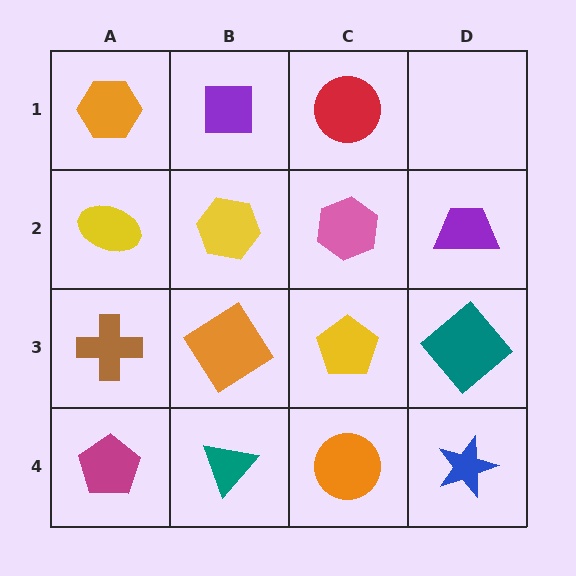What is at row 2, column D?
A purple trapezoid.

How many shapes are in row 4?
4 shapes.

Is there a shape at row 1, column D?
No, that cell is empty.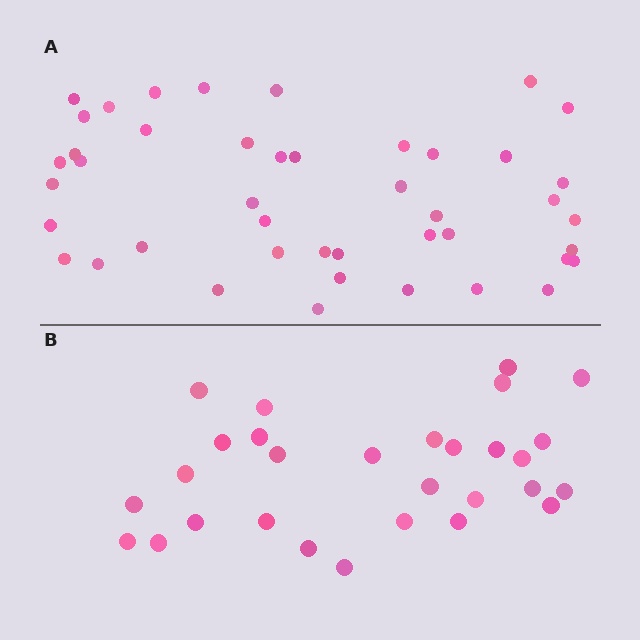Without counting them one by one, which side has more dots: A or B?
Region A (the top region) has more dots.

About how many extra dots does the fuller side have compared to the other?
Region A has approximately 15 more dots than region B.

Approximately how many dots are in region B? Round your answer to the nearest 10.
About 30 dots. (The exact count is 29, which rounds to 30.)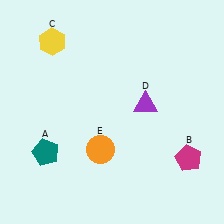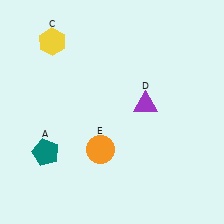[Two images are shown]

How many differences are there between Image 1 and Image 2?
There is 1 difference between the two images.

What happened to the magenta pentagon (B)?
The magenta pentagon (B) was removed in Image 2. It was in the bottom-right area of Image 1.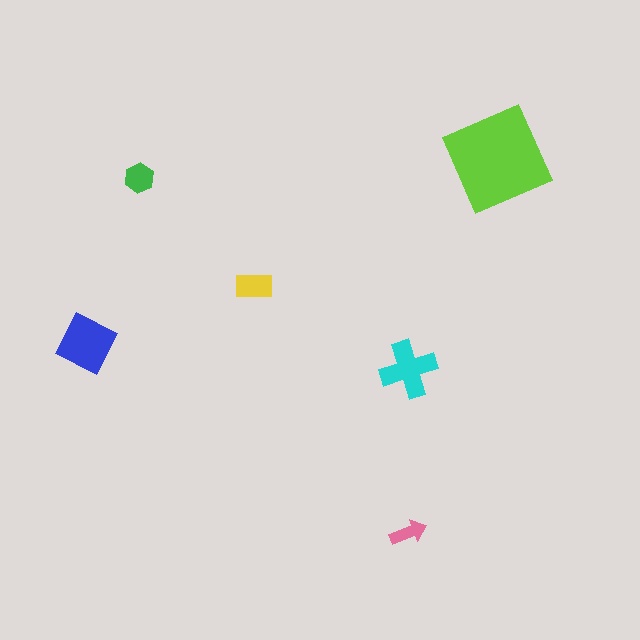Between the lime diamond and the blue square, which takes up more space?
The lime diamond.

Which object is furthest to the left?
The blue square is leftmost.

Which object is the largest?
The lime diamond.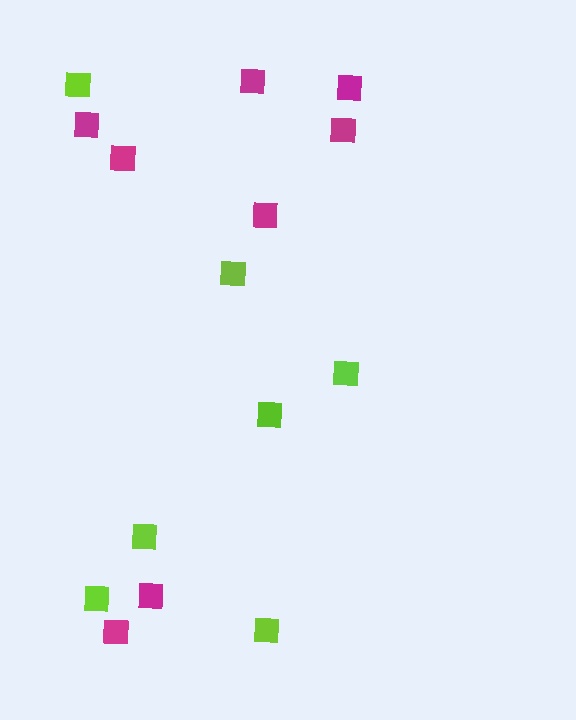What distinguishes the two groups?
There are 2 groups: one group of magenta squares (8) and one group of lime squares (7).